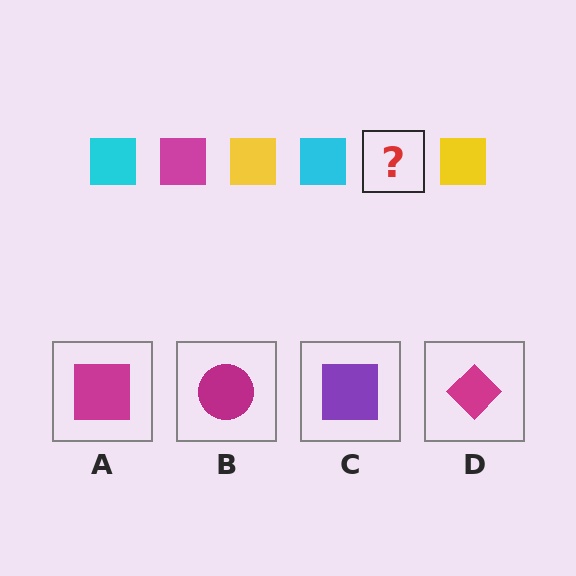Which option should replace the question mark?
Option A.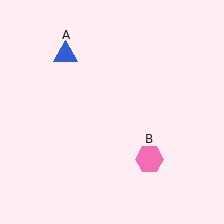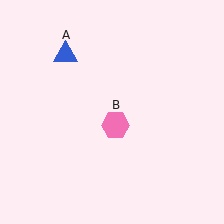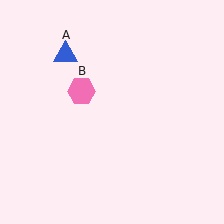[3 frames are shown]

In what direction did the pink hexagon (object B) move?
The pink hexagon (object B) moved up and to the left.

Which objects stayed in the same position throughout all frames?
Blue triangle (object A) remained stationary.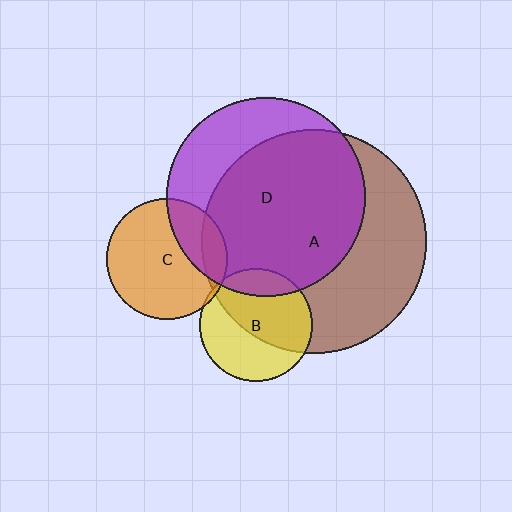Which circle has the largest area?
Circle A (brown).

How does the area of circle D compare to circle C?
Approximately 2.7 times.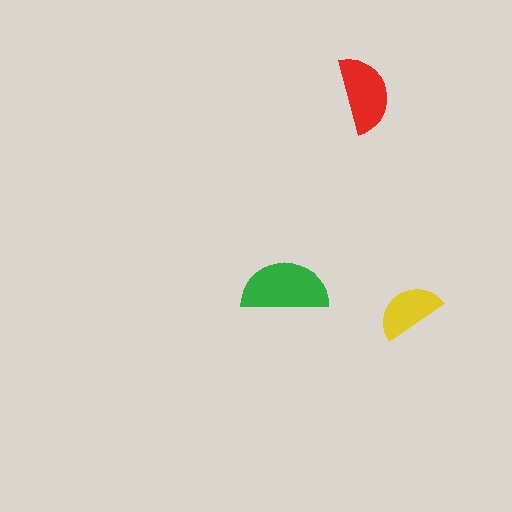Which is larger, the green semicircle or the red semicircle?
The green one.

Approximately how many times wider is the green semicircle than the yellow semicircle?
About 1.5 times wider.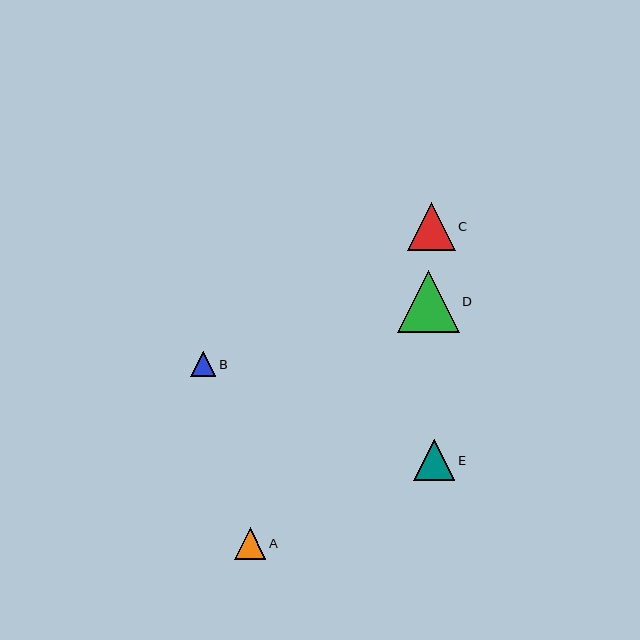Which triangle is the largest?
Triangle D is the largest with a size of approximately 62 pixels.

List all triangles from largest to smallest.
From largest to smallest: D, C, E, A, B.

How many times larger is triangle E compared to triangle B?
Triangle E is approximately 1.6 times the size of triangle B.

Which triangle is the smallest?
Triangle B is the smallest with a size of approximately 25 pixels.